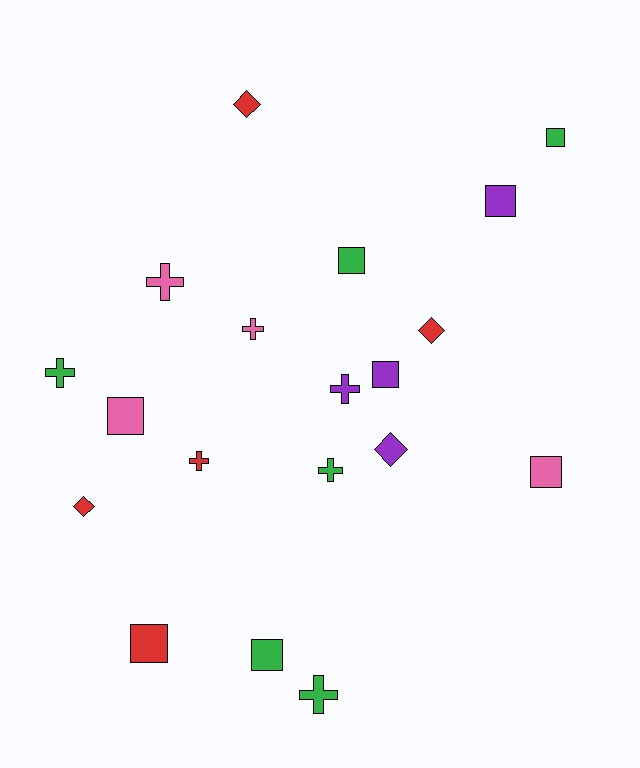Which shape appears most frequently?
Square, with 8 objects.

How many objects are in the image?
There are 19 objects.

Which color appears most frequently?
Green, with 6 objects.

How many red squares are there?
There is 1 red square.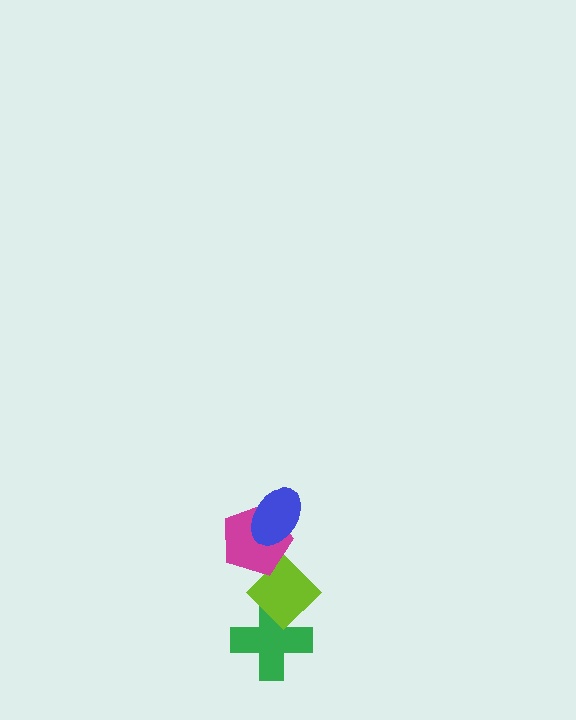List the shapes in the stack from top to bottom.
From top to bottom: the blue ellipse, the magenta pentagon, the lime diamond, the green cross.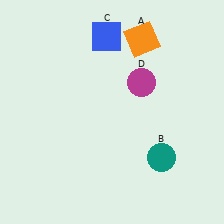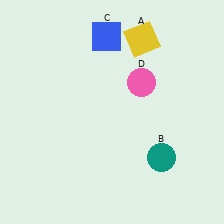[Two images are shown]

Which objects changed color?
A changed from orange to yellow. D changed from magenta to pink.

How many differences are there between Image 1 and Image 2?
There are 2 differences between the two images.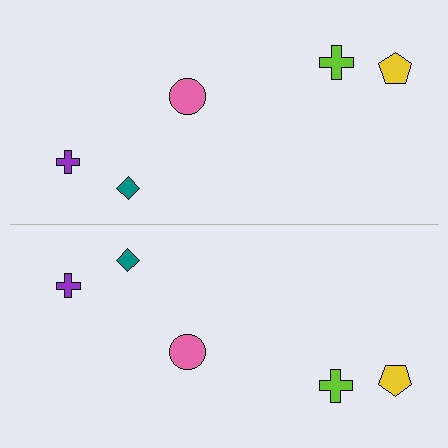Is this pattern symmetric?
Yes, this pattern has bilateral (reflection) symmetry.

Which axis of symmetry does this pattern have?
The pattern has a horizontal axis of symmetry running through the center of the image.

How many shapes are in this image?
There are 10 shapes in this image.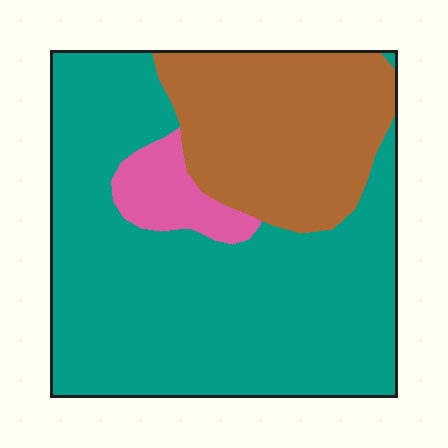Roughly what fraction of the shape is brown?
Brown takes up about one quarter (1/4) of the shape.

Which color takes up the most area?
Teal, at roughly 65%.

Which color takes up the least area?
Pink, at roughly 5%.